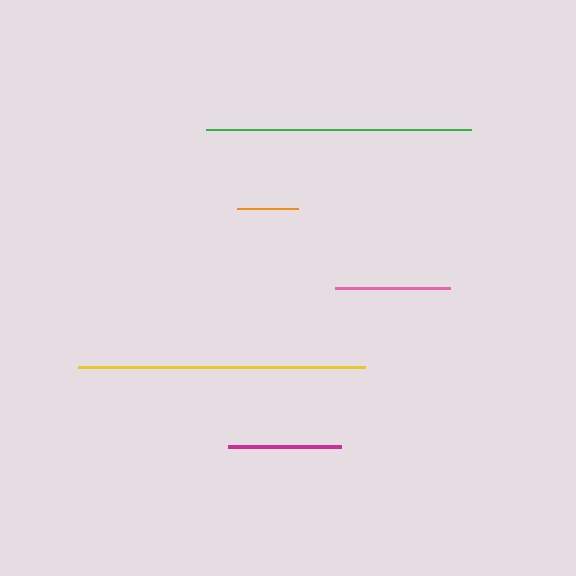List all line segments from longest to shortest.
From longest to shortest: yellow, green, pink, magenta, orange.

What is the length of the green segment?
The green segment is approximately 265 pixels long.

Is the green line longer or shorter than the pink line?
The green line is longer than the pink line.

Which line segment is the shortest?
The orange line is the shortest at approximately 61 pixels.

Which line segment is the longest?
The yellow line is the longest at approximately 287 pixels.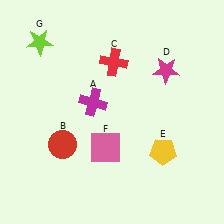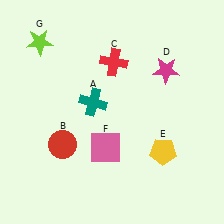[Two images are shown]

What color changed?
The cross (A) changed from magenta in Image 1 to teal in Image 2.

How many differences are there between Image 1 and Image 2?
There is 1 difference between the two images.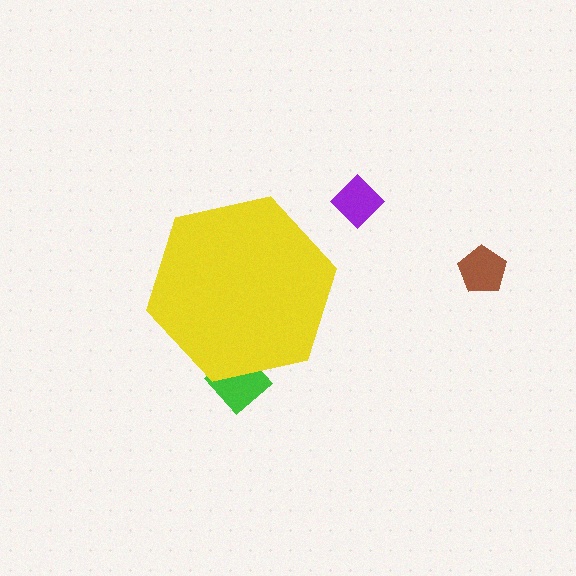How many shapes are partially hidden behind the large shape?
1 shape is partially hidden.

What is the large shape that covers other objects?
A yellow hexagon.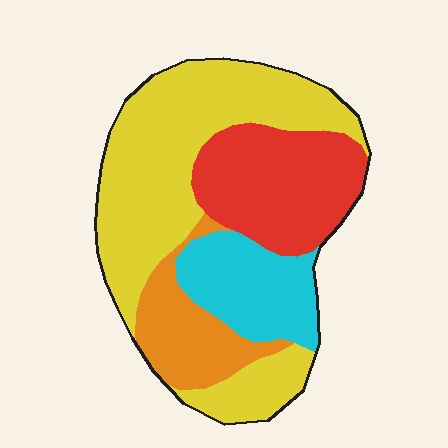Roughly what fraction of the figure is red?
Red covers roughly 25% of the figure.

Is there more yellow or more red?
Yellow.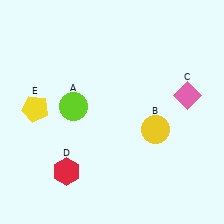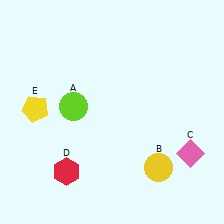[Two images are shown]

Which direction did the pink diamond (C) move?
The pink diamond (C) moved down.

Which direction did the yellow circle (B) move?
The yellow circle (B) moved down.